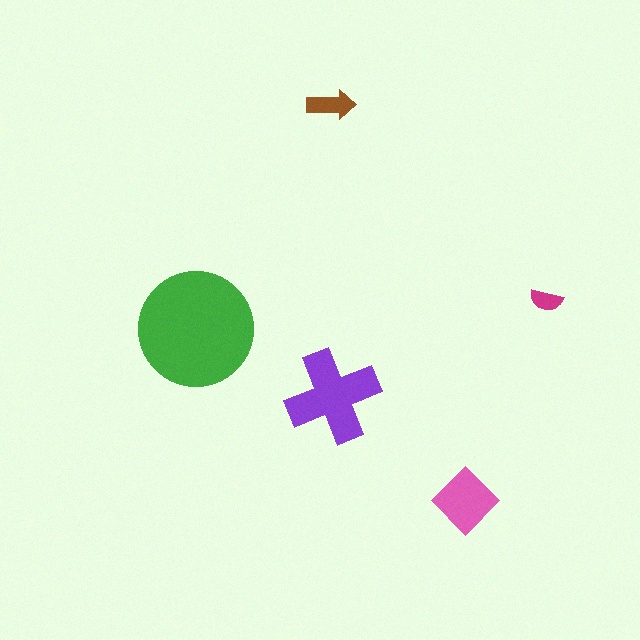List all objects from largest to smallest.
The green circle, the purple cross, the pink diamond, the brown arrow, the magenta semicircle.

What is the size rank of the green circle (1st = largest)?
1st.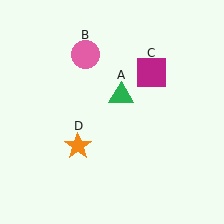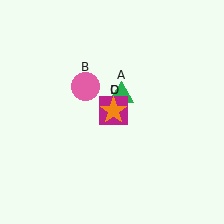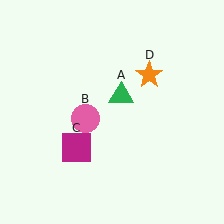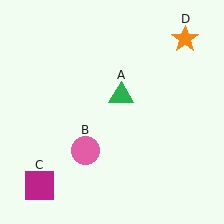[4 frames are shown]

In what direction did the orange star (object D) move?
The orange star (object D) moved up and to the right.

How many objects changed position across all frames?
3 objects changed position: pink circle (object B), magenta square (object C), orange star (object D).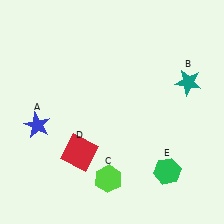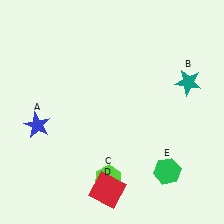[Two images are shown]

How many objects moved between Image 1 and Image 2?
1 object moved between the two images.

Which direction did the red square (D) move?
The red square (D) moved down.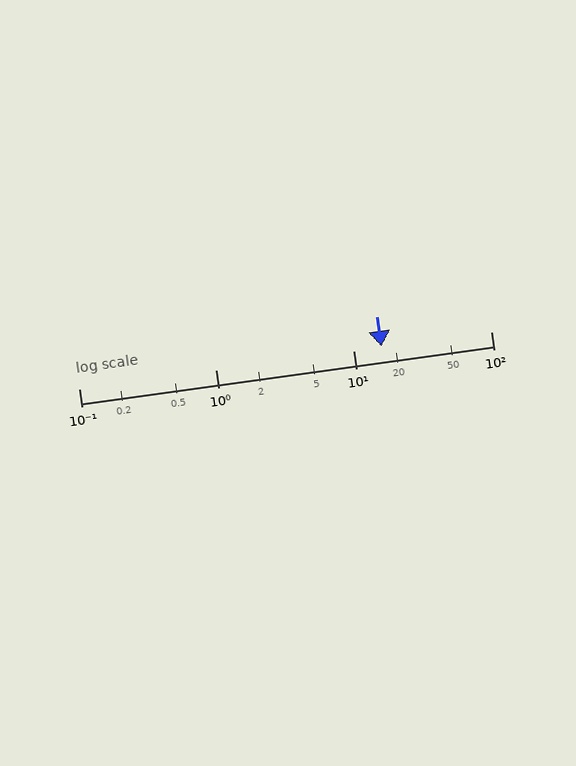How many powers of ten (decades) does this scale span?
The scale spans 3 decades, from 0.1 to 100.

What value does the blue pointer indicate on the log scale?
The pointer indicates approximately 16.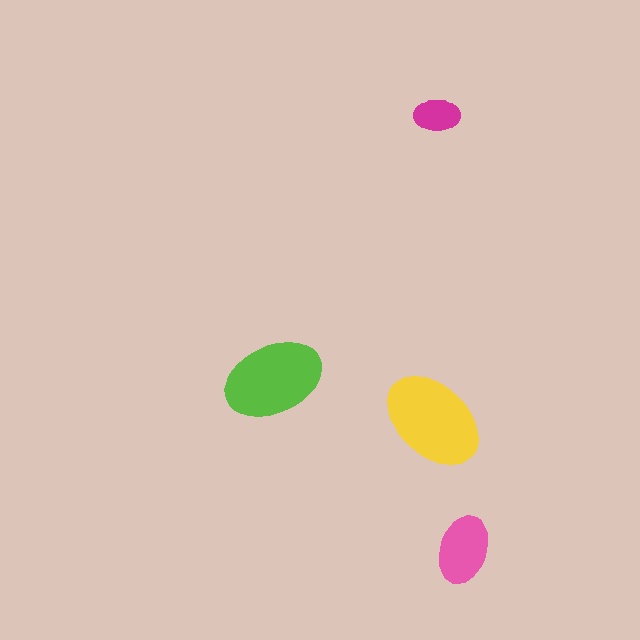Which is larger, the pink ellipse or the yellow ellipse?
The yellow one.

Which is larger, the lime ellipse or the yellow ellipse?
The yellow one.